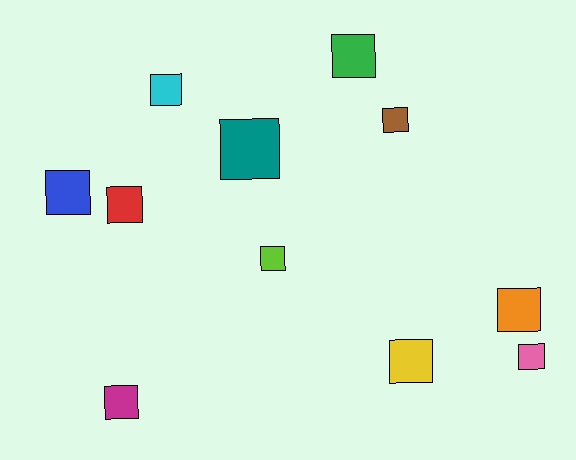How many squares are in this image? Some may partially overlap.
There are 11 squares.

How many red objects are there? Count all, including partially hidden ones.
There is 1 red object.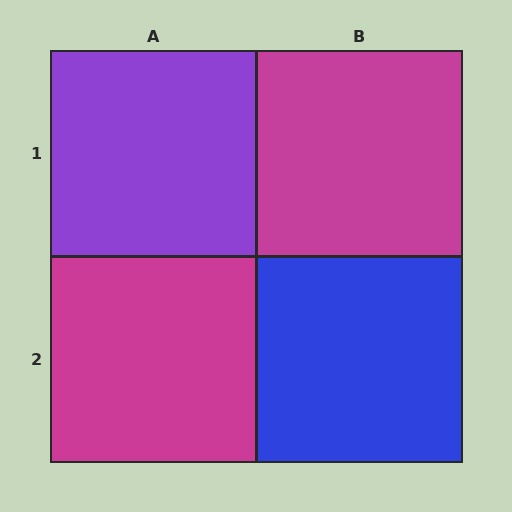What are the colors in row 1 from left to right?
Purple, magenta.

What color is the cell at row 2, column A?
Magenta.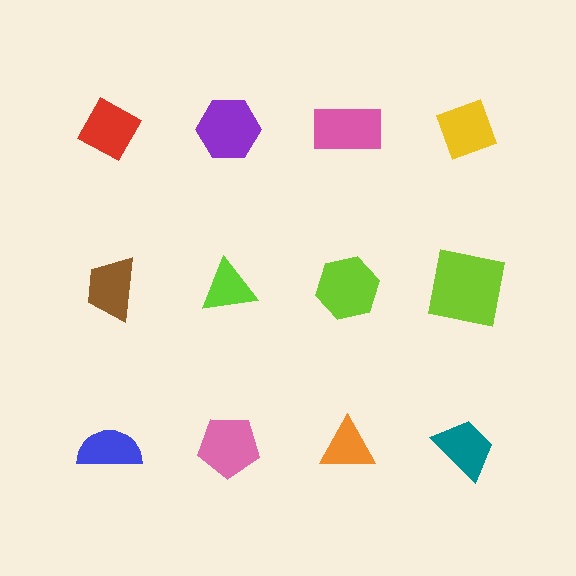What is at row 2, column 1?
A brown trapezoid.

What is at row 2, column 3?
A lime hexagon.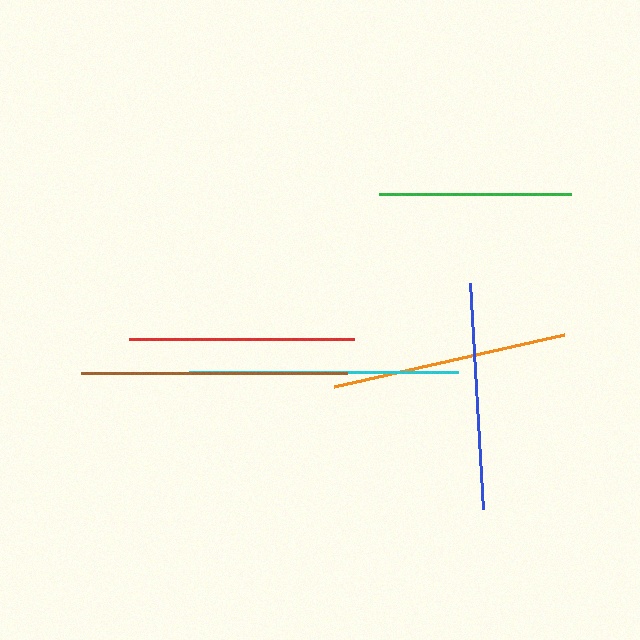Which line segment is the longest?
The cyan line is the longest at approximately 269 pixels.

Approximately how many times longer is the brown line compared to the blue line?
The brown line is approximately 1.2 times the length of the blue line.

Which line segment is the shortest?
The green line is the shortest at approximately 192 pixels.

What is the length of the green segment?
The green segment is approximately 192 pixels long.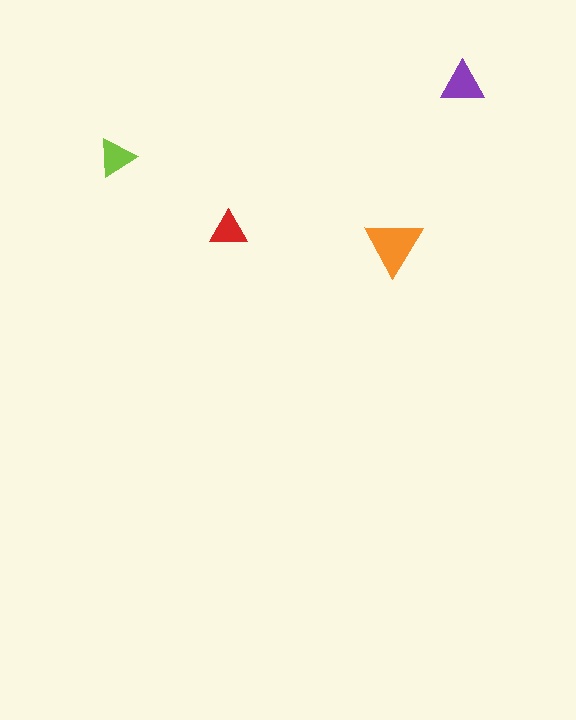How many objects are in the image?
There are 4 objects in the image.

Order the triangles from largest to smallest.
the orange one, the purple one, the lime one, the red one.